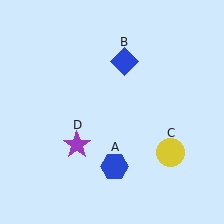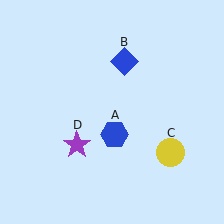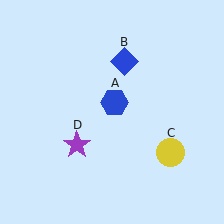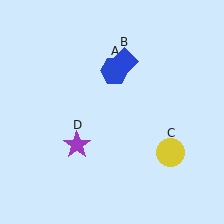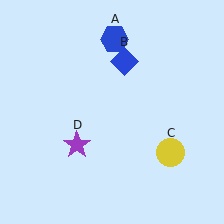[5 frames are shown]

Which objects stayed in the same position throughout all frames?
Blue diamond (object B) and yellow circle (object C) and purple star (object D) remained stationary.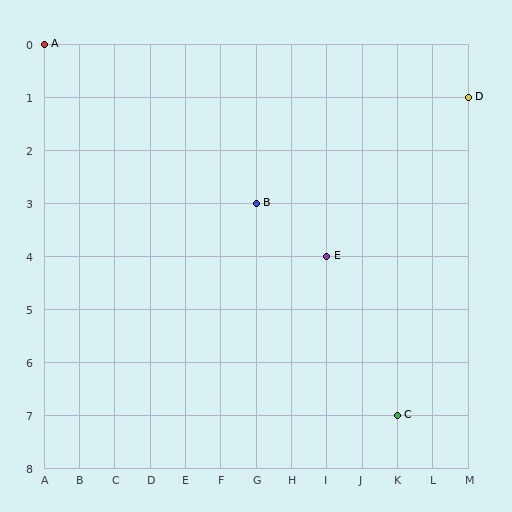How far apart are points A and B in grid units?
Points A and B are 6 columns and 3 rows apart (about 6.7 grid units diagonally).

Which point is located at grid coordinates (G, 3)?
Point B is at (G, 3).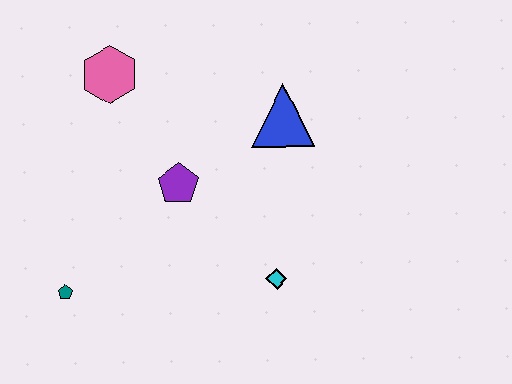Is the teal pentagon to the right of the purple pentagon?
No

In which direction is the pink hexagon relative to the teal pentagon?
The pink hexagon is above the teal pentagon.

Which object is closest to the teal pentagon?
The purple pentagon is closest to the teal pentagon.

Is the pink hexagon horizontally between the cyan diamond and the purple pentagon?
No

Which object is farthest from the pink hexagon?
The cyan diamond is farthest from the pink hexagon.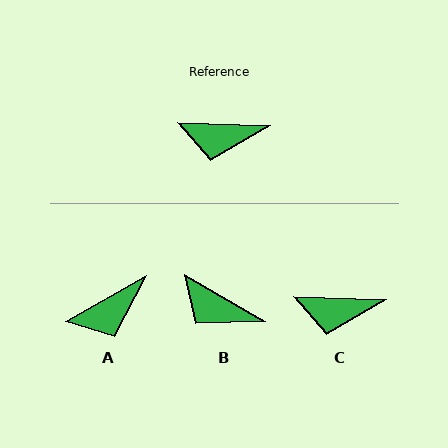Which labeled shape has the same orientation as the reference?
C.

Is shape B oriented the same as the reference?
No, it is off by about 29 degrees.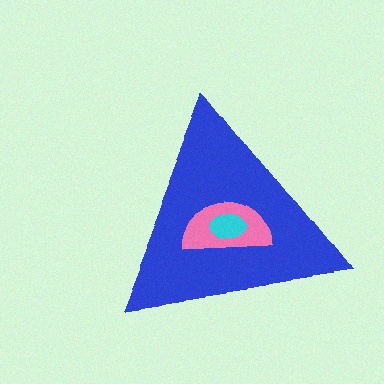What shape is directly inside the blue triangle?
The pink semicircle.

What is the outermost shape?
The blue triangle.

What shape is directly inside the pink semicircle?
The cyan ellipse.